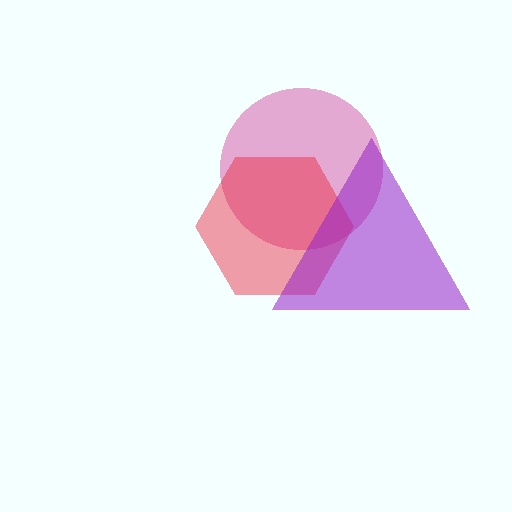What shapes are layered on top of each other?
The layered shapes are: a magenta circle, a red hexagon, a purple triangle.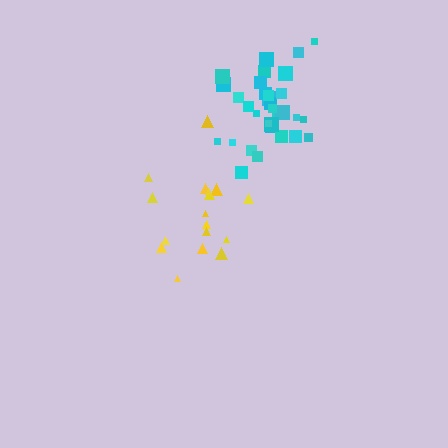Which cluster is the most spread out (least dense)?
Yellow.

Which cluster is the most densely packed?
Cyan.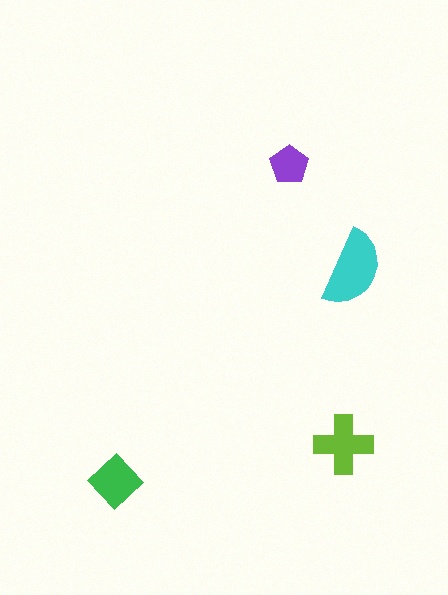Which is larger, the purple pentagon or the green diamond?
The green diamond.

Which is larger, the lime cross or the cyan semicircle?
The cyan semicircle.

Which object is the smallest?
The purple pentagon.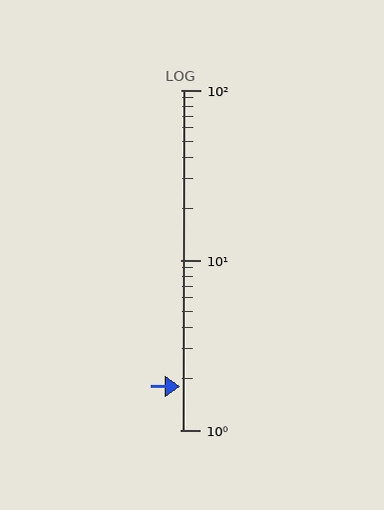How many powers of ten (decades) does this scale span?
The scale spans 2 decades, from 1 to 100.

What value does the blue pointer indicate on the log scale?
The pointer indicates approximately 1.8.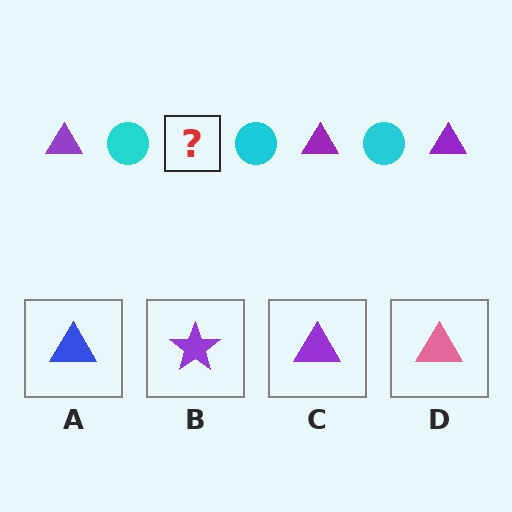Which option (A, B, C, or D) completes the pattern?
C.